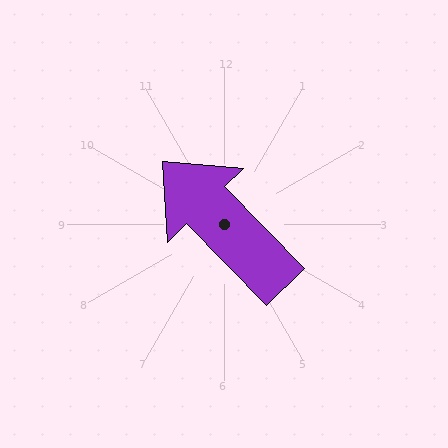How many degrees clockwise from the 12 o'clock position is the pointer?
Approximately 316 degrees.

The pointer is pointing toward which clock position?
Roughly 11 o'clock.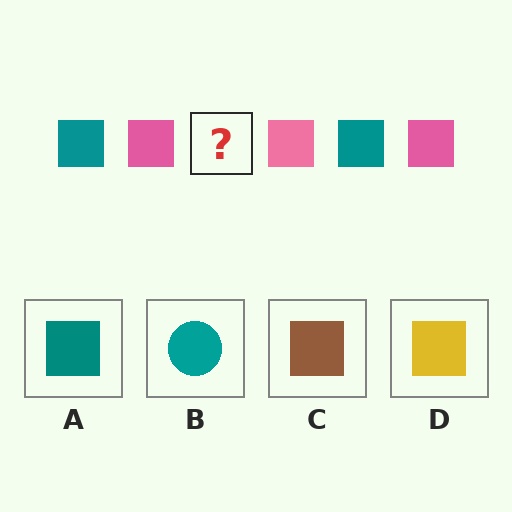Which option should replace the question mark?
Option A.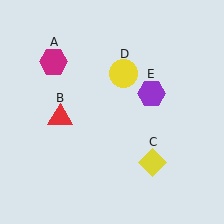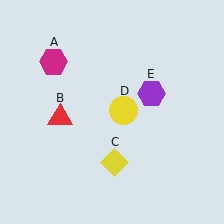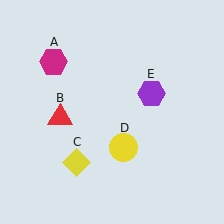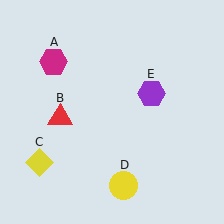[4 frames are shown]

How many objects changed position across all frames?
2 objects changed position: yellow diamond (object C), yellow circle (object D).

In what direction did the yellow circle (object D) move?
The yellow circle (object D) moved down.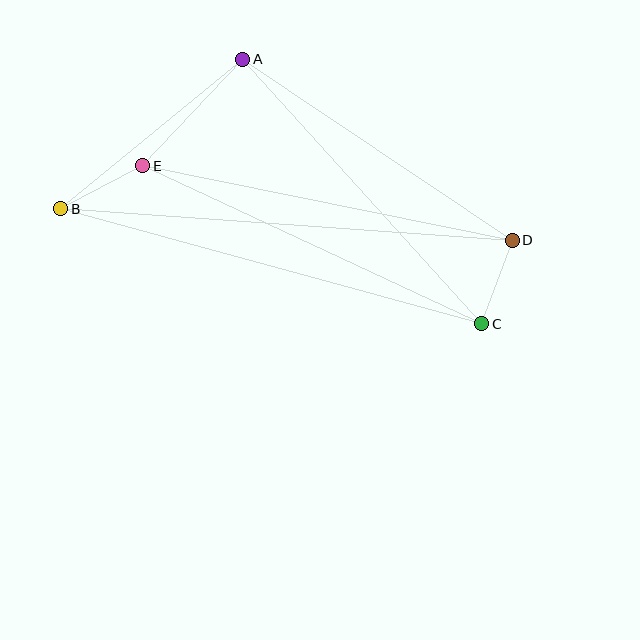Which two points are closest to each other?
Points C and D are closest to each other.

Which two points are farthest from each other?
Points B and D are farthest from each other.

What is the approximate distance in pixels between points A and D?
The distance between A and D is approximately 324 pixels.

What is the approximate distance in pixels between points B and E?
The distance between B and E is approximately 93 pixels.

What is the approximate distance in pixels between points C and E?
The distance between C and E is approximately 374 pixels.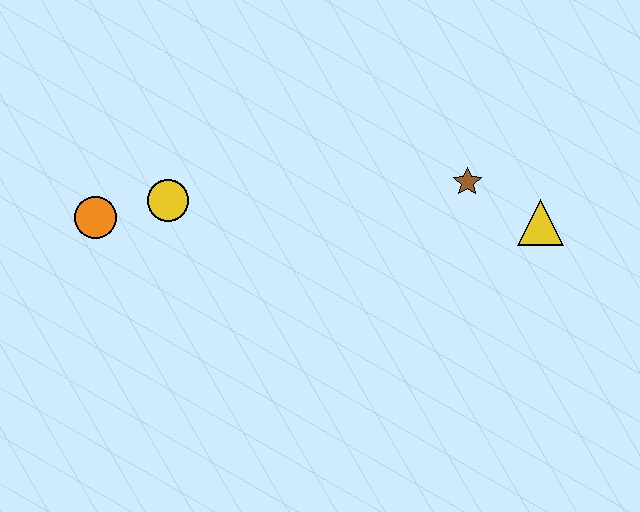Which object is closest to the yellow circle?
The orange circle is closest to the yellow circle.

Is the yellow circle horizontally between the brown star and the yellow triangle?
No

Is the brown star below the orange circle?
No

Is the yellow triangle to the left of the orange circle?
No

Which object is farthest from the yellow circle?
The yellow triangle is farthest from the yellow circle.